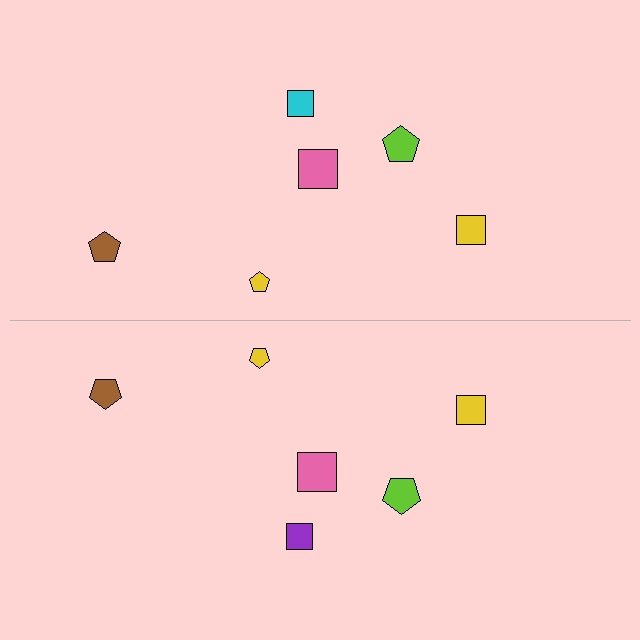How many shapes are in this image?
There are 12 shapes in this image.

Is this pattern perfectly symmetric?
No, the pattern is not perfectly symmetric. The purple square on the bottom side breaks the symmetry — its mirror counterpart is cyan.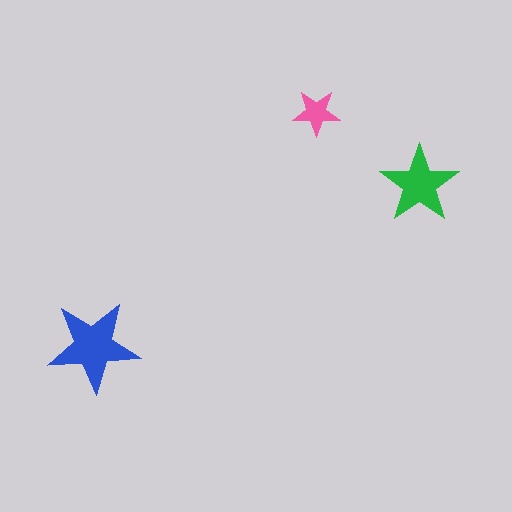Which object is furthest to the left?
The blue star is leftmost.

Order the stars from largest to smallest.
the blue one, the green one, the pink one.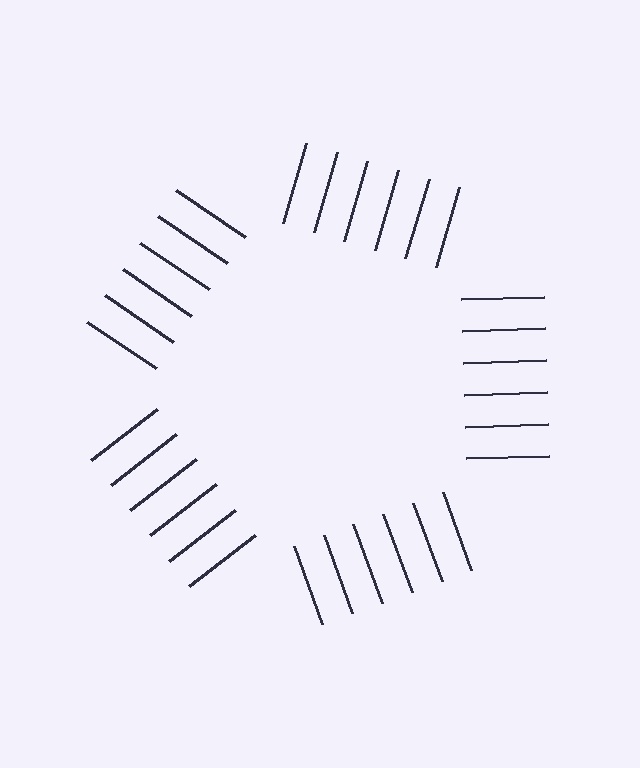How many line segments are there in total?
30 — 6 along each of the 5 edges.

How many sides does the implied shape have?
5 sides — the line-ends trace a pentagon.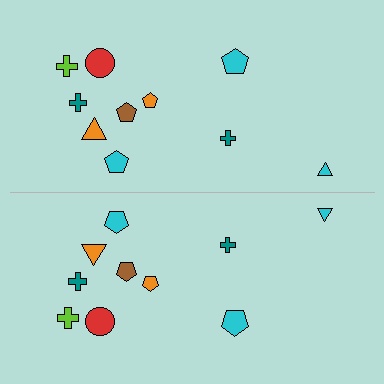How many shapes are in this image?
There are 20 shapes in this image.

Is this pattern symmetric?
Yes, this pattern has bilateral (reflection) symmetry.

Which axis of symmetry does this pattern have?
The pattern has a horizontal axis of symmetry running through the center of the image.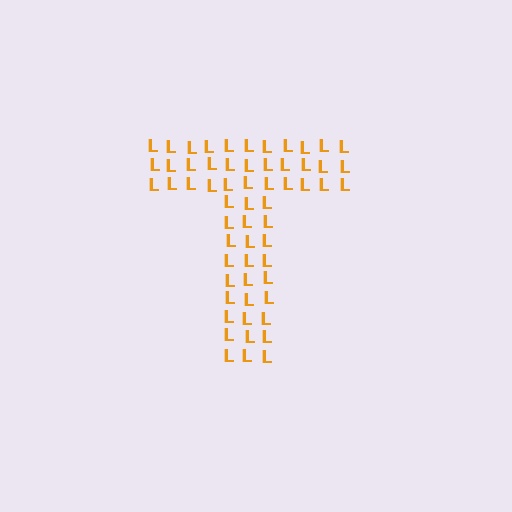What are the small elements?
The small elements are letter L's.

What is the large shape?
The large shape is the letter T.